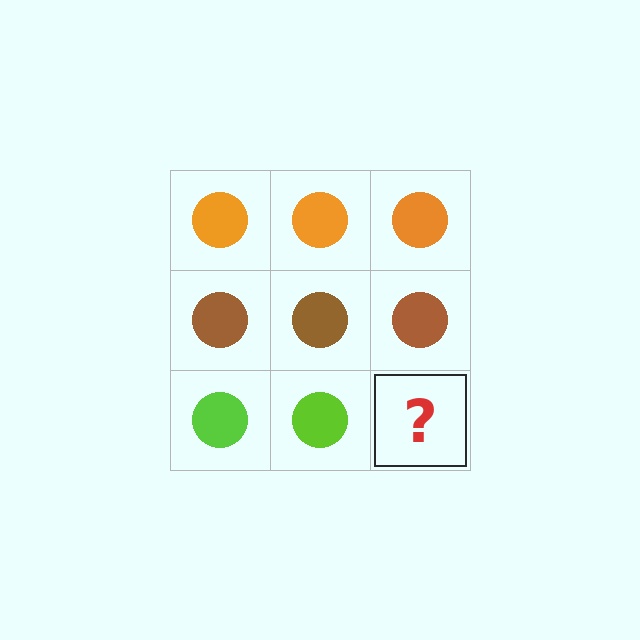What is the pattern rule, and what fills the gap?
The rule is that each row has a consistent color. The gap should be filled with a lime circle.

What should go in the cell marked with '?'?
The missing cell should contain a lime circle.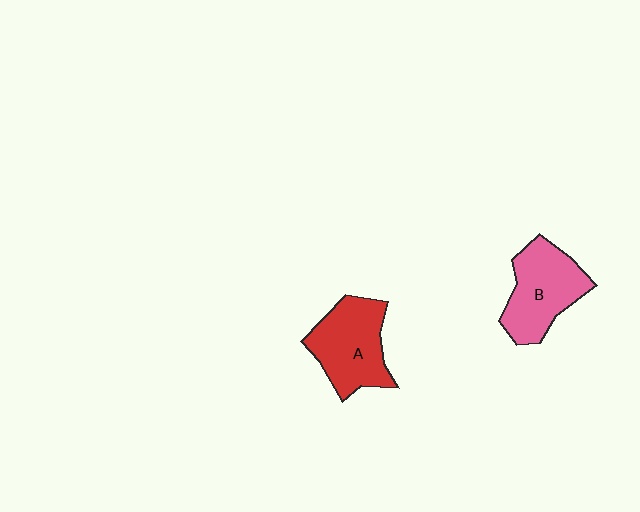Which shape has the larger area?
Shape A (red).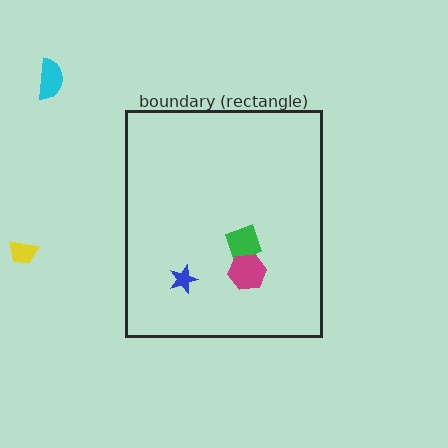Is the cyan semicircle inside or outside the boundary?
Outside.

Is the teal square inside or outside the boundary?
Inside.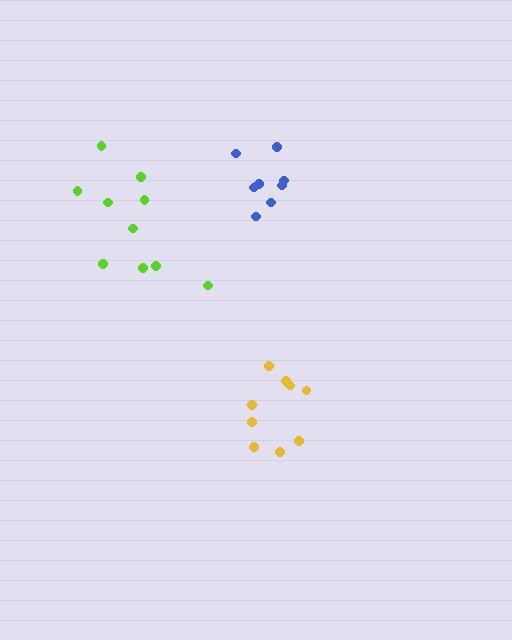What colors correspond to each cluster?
The clusters are colored: blue, yellow, lime.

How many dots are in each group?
Group 1: 8 dots, Group 2: 9 dots, Group 3: 10 dots (27 total).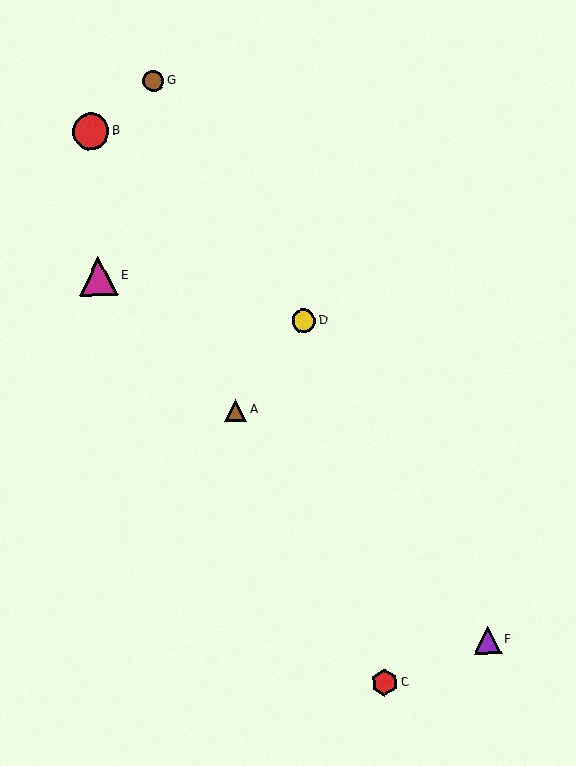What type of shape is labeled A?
Shape A is a brown triangle.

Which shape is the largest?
The magenta triangle (labeled E) is the largest.